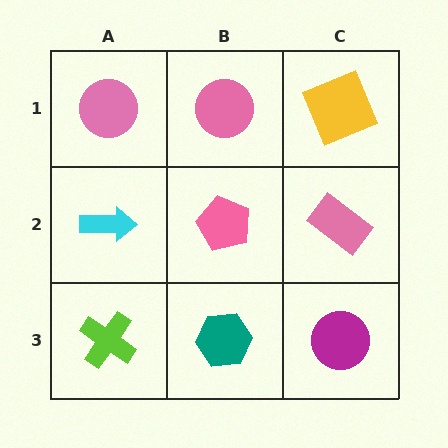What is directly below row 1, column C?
A pink rectangle.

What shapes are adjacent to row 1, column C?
A pink rectangle (row 2, column C), a pink circle (row 1, column B).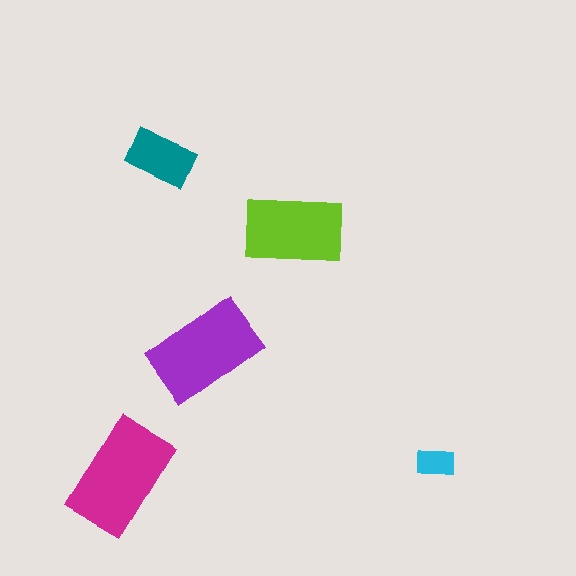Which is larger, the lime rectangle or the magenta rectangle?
The magenta one.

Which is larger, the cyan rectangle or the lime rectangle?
The lime one.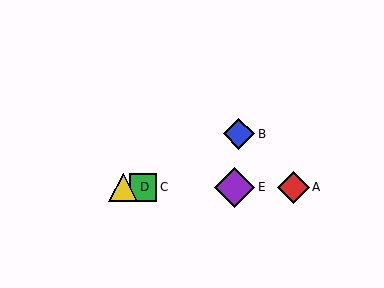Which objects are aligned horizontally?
Objects A, C, D, E are aligned horizontally.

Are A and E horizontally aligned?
Yes, both are at y≈187.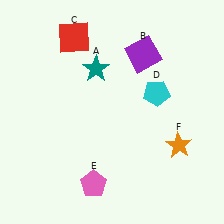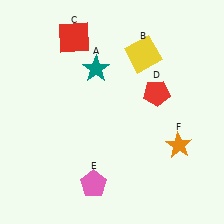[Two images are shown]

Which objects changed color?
B changed from purple to yellow. D changed from cyan to red.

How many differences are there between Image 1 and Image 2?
There are 2 differences between the two images.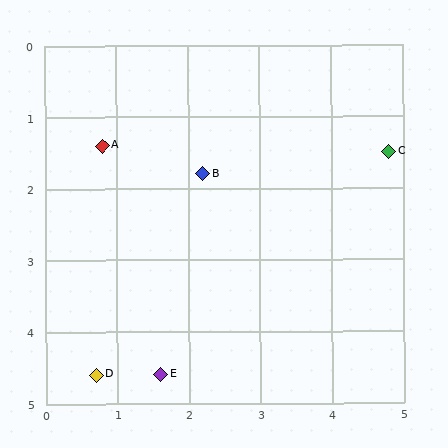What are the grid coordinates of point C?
Point C is at approximately (4.8, 1.5).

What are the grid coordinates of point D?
Point D is at approximately (0.7, 4.6).